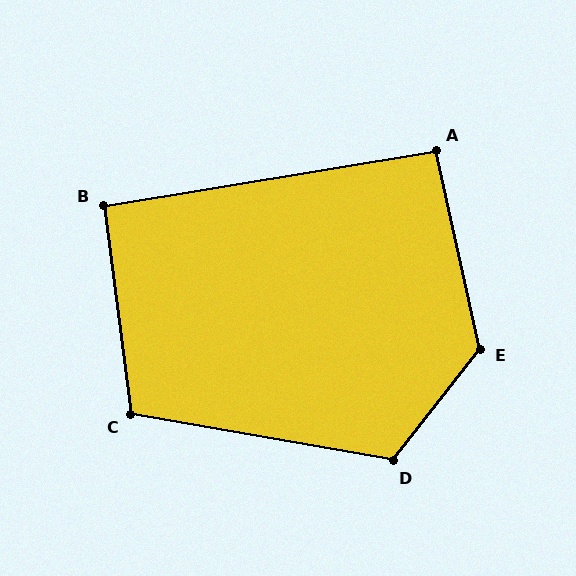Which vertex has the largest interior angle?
E, at approximately 129 degrees.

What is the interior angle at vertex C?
Approximately 107 degrees (obtuse).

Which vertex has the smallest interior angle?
B, at approximately 92 degrees.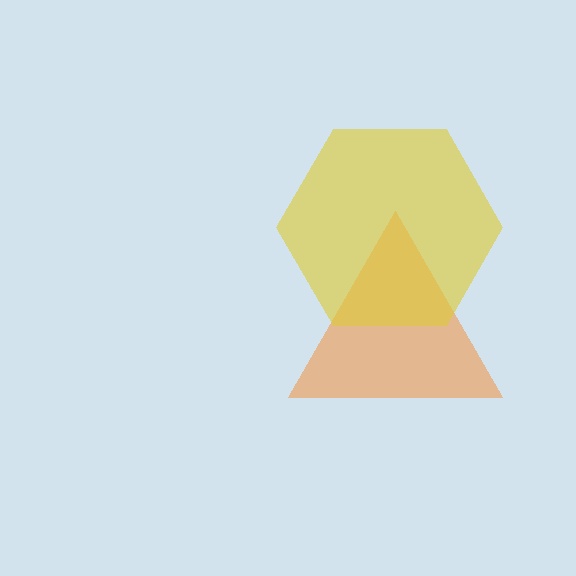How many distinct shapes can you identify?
There are 2 distinct shapes: an orange triangle, a yellow hexagon.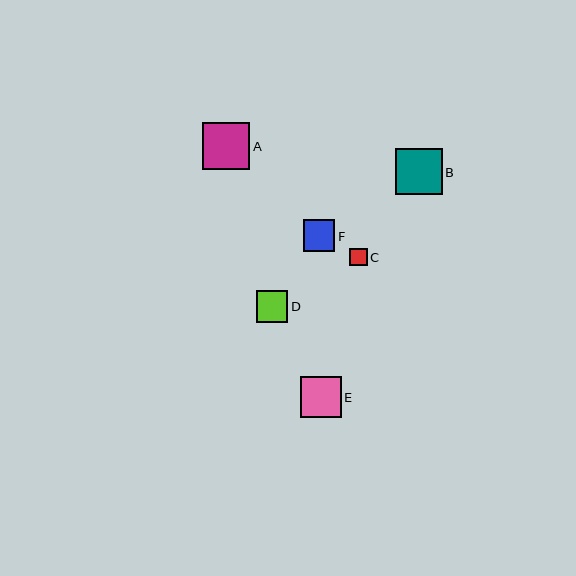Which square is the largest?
Square A is the largest with a size of approximately 47 pixels.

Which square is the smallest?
Square C is the smallest with a size of approximately 17 pixels.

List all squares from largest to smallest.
From largest to smallest: A, B, E, D, F, C.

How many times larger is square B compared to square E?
Square B is approximately 1.1 times the size of square E.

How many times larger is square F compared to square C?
Square F is approximately 1.8 times the size of square C.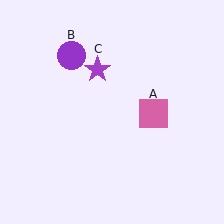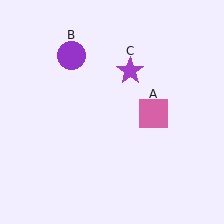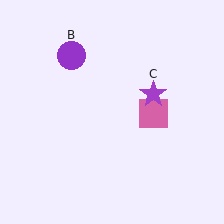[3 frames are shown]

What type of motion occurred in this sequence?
The purple star (object C) rotated clockwise around the center of the scene.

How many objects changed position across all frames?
1 object changed position: purple star (object C).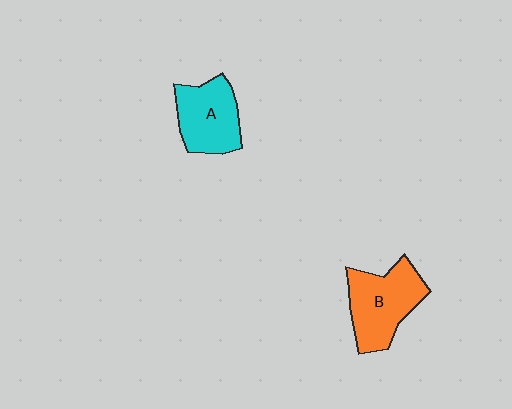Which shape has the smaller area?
Shape A (cyan).